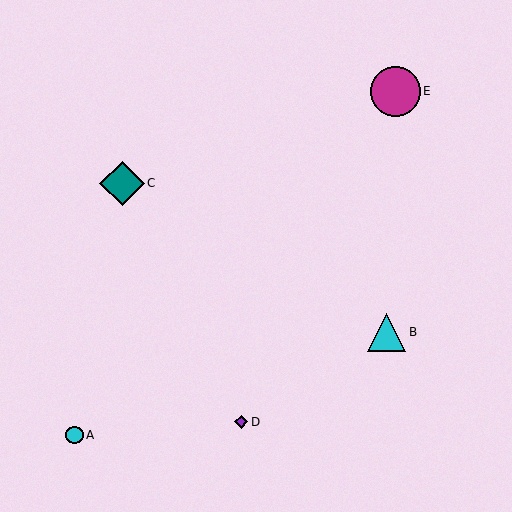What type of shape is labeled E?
Shape E is a magenta circle.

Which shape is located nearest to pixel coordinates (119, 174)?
The teal diamond (labeled C) at (122, 183) is nearest to that location.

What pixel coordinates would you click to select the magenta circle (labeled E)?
Click at (395, 91) to select the magenta circle E.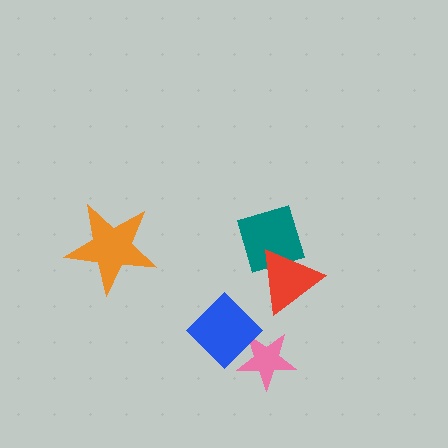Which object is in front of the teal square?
The red triangle is in front of the teal square.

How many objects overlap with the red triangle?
1 object overlaps with the red triangle.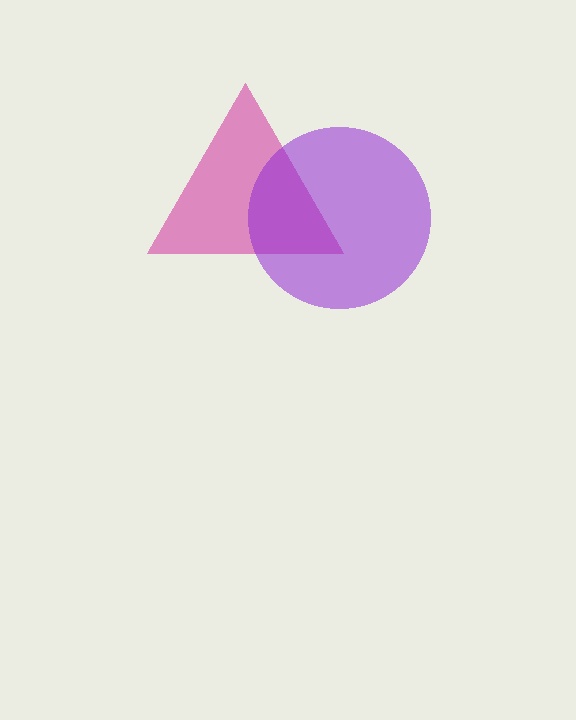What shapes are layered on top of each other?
The layered shapes are: a magenta triangle, a purple circle.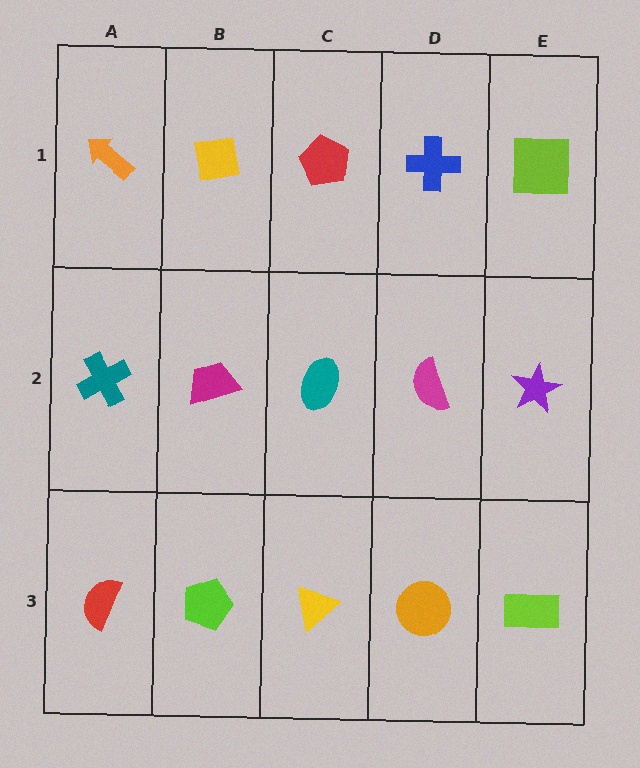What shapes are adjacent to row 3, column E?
A purple star (row 2, column E), an orange circle (row 3, column D).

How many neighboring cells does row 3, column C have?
3.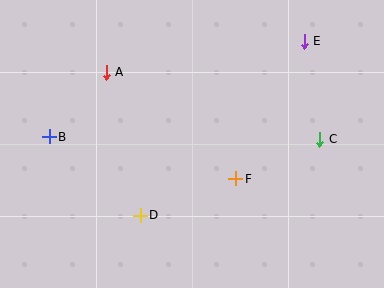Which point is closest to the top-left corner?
Point A is closest to the top-left corner.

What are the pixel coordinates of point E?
Point E is at (304, 41).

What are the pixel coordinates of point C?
Point C is at (320, 139).